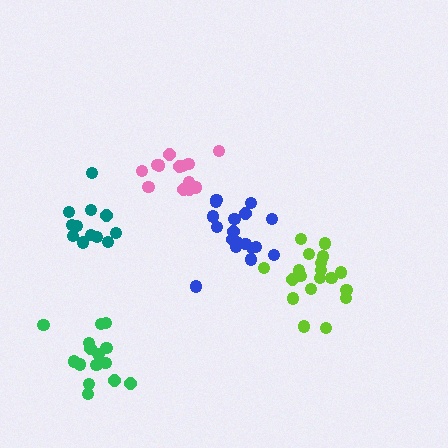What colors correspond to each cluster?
The clusters are colored: pink, green, lime, blue, teal.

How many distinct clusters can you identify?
There are 5 distinct clusters.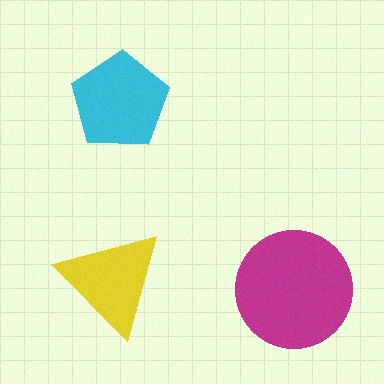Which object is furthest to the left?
The yellow triangle is leftmost.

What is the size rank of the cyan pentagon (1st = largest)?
2nd.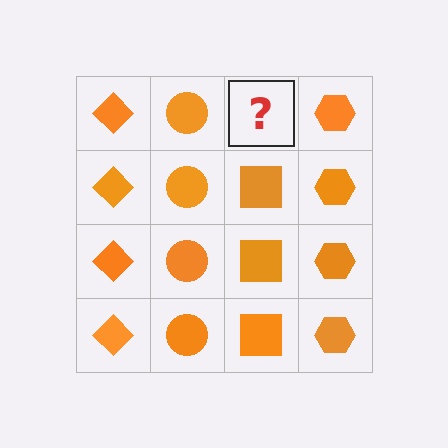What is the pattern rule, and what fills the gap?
The rule is that each column has a consistent shape. The gap should be filled with an orange square.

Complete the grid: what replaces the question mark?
The question mark should be replaced with an orange square.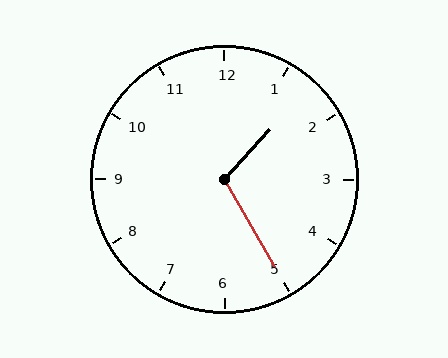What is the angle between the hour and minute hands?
Approximately 108 degrees.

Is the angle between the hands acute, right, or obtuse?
It is obtuse.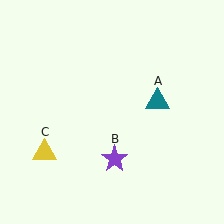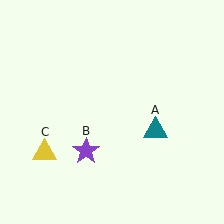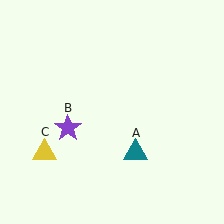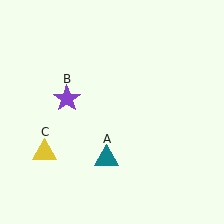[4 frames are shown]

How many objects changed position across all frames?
2 objects changed position: teal triangle (object A), purple star (object B).